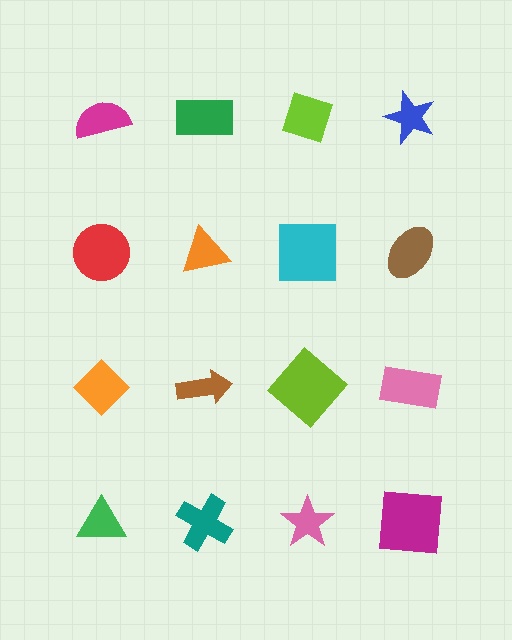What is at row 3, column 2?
A brown arrow.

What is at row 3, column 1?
An orange diamond.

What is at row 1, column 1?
A magenta semicircle.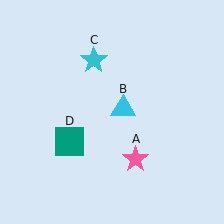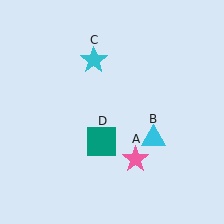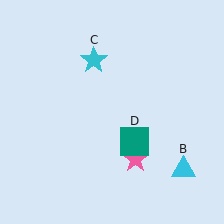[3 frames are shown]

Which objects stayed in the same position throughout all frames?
Pink star (object A) and cyan star (object C) remained stationary.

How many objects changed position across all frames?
2 objects changed position: cyan triangle (object B), teal square (object D).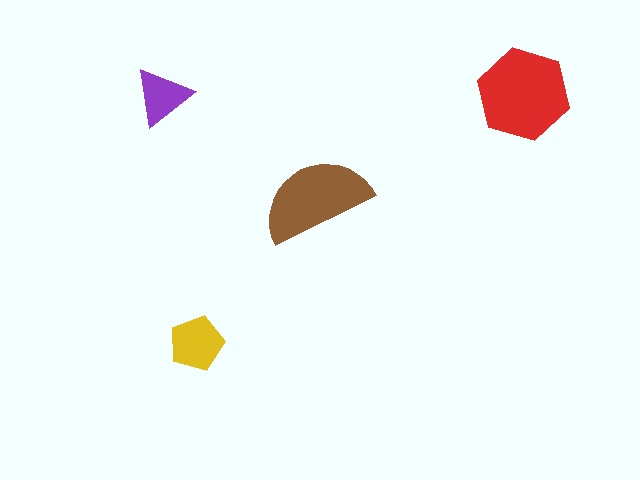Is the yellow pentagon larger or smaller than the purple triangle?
Larger.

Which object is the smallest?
The purple triangle.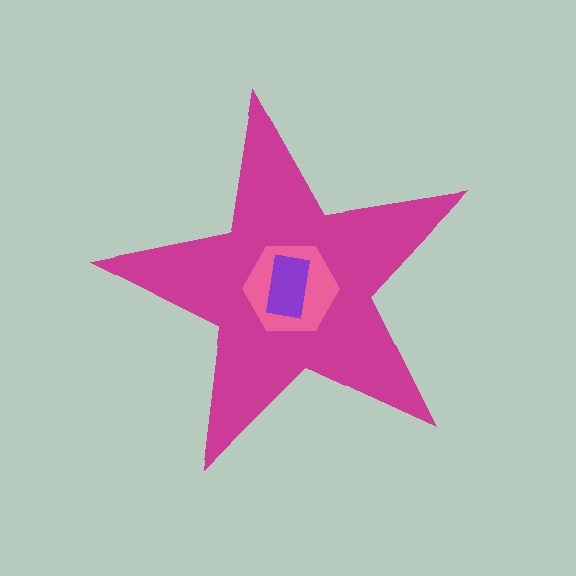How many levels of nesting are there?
3.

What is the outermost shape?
The magenta star.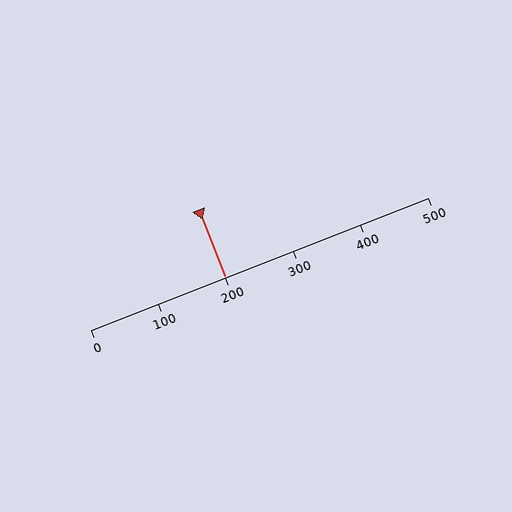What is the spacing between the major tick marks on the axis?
The major ticks are spaced 100 apart.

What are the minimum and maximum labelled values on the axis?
The axis runs from 0 to 500.